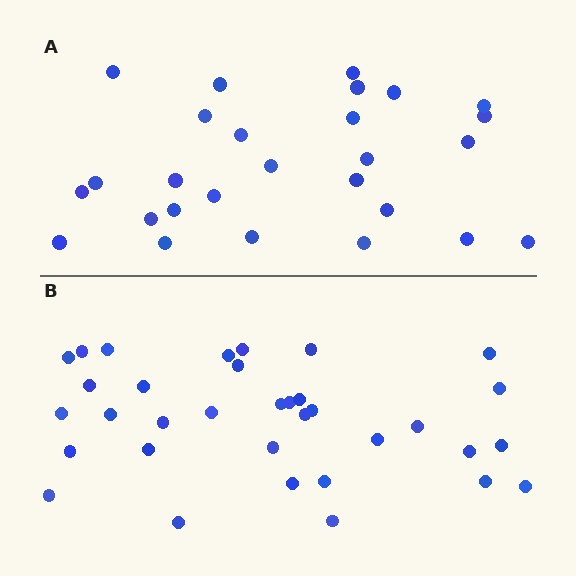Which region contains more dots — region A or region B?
Region B (the bottom region) has more dots.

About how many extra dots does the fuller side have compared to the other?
Region B has roughly 8 or so more dots than region A.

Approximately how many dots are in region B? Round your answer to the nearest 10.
About 30 dots. (The exact count is 34, which rounds to 30.)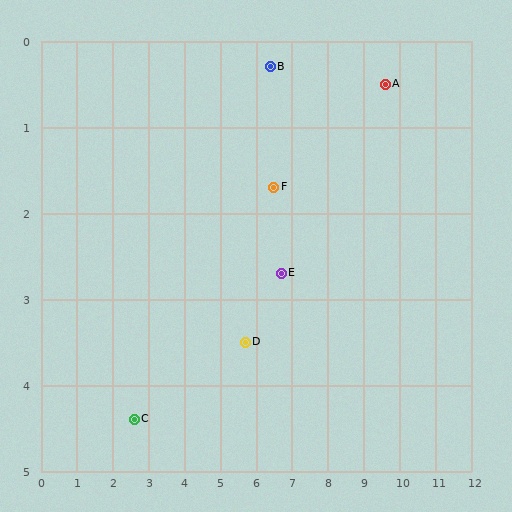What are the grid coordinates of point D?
Point D is at approximately (5.7, 3.5).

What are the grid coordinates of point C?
Point C is at approximately (2.6, 4.4).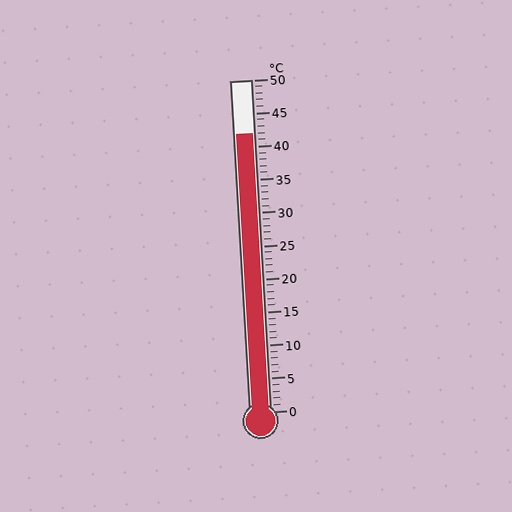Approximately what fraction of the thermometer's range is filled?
The thermometer is filled to approximately 85% of its range.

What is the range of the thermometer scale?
The thermometer scale ranges from 0°C to 50°C.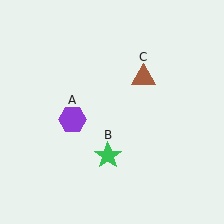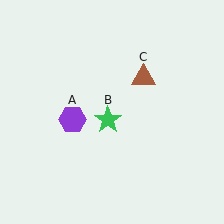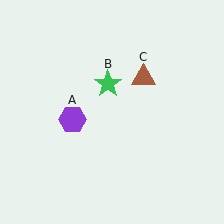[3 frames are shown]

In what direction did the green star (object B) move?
The green star (object B) moved up.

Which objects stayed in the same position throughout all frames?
Purple hexagon (object A) and brown triangle (object C) remained stationary.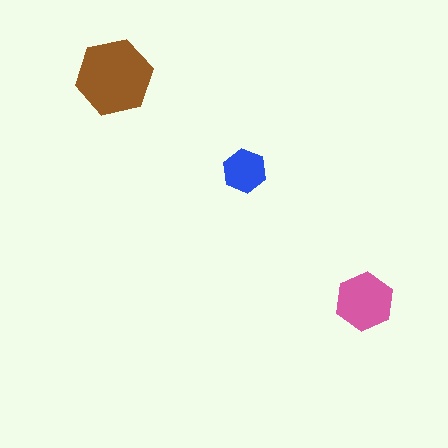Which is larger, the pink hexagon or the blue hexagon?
The pink one.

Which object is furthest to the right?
The pink hexagon is rightmost.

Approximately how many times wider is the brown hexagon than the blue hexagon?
About 1.5 times wider.